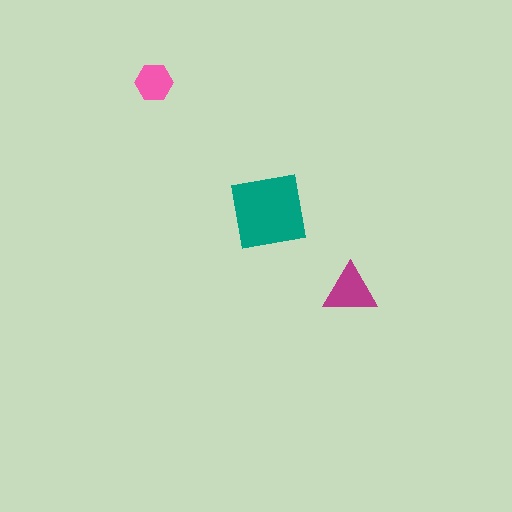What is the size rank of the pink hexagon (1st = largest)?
3rd.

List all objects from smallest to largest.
The pink hexagon, the magenta triangle, the teal square.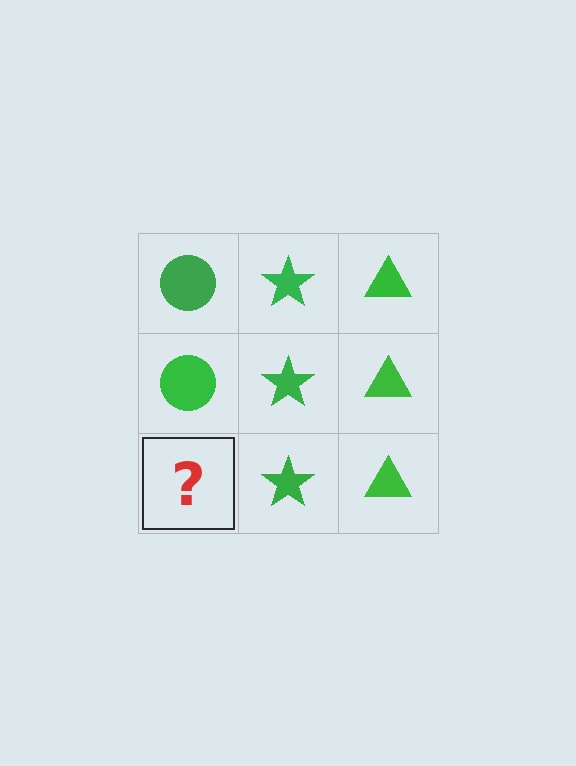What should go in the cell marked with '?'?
The missing cell should contain a green circle.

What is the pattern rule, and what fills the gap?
The rule is that each column has a consistent shape. The gap should be filled with a green circle.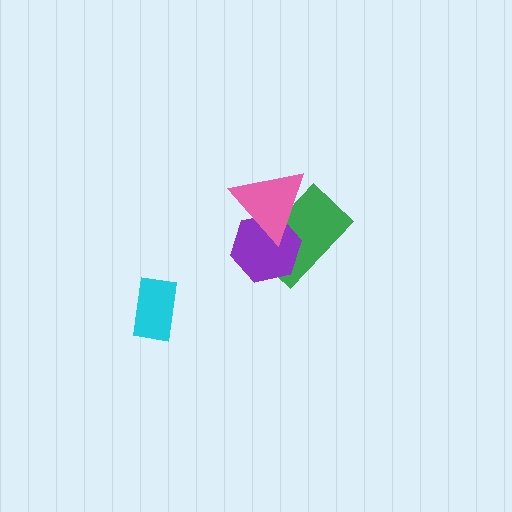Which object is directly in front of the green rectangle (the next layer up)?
The purple hexagon is directly in front of the green rectangle.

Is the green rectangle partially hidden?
Yes, it is partially covered by another shape.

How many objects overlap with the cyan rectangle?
0 objects overlap with the cyan rectangle.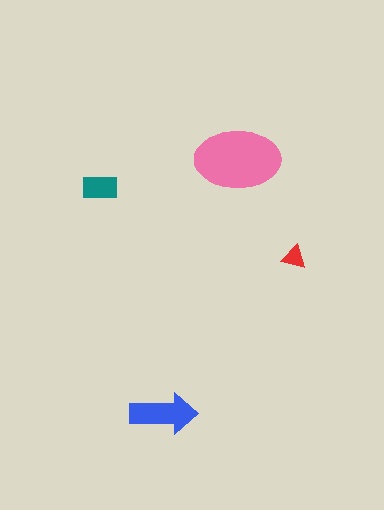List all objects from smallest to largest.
The red triangle, the teal rectangle, the blue arrow, the pink ellipse.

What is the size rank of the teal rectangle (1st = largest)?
3rd.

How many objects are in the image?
There are 4 objects in the image.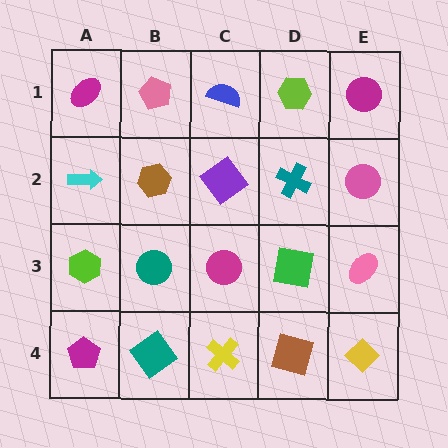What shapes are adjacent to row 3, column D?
A teal cross (row 2, column D), a brown square (row 4, column D), a magenta circle (row 3, column C), a pink ellipse (row 3, column E).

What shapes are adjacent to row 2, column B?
A pink pentagon (row 1, column B), a teal circle (row 3, column B), a cyan arrow (row 2, column A), a purple diamond (row 2, column C).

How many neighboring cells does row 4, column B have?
3.